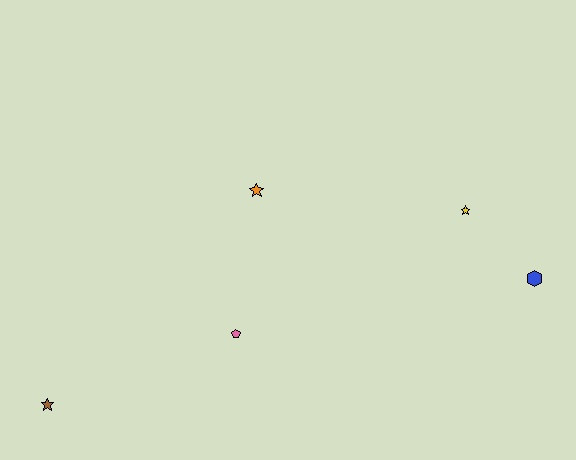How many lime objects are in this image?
There are no lime objects.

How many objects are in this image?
There are 5 objects.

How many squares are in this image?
There are no squares.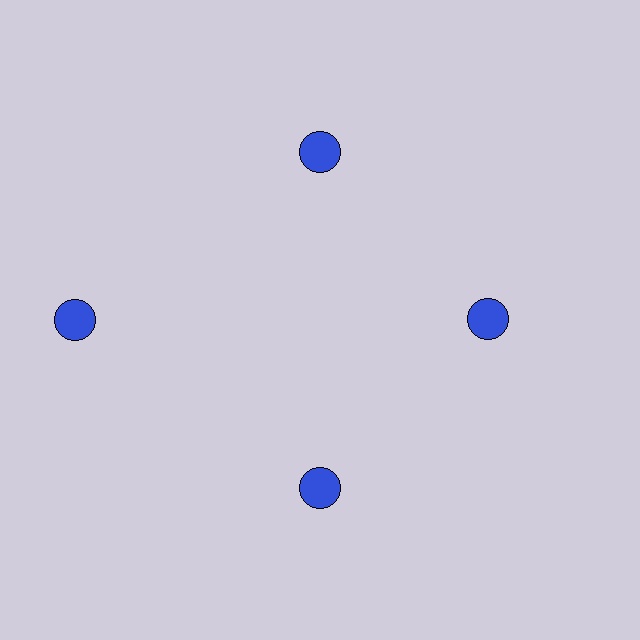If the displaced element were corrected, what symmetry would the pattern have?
It would have 4-fold rotational symmetry — the pattern would map onto itself every 90 degrees.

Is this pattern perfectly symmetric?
No. The 4 blue circles are arranged in a ring, but one element near the 9 o'clock position is pushed outward from the center, breaking the 4-fold rotational symmetry.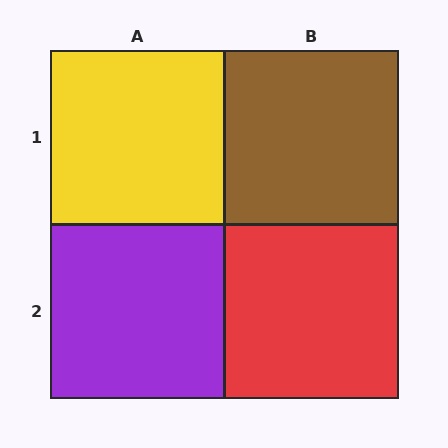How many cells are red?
1 cell is red.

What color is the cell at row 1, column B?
Brown.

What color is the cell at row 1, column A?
Yellow.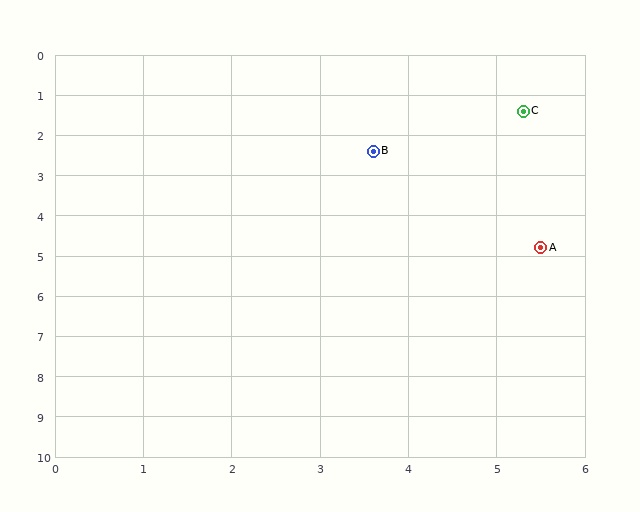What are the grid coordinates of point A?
Point A is at approximately (5.5, 4.8).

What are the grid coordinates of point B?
Point B is at approximately (3.6, 2.4).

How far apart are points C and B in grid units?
Points C and B are about 2.0 grid units apart.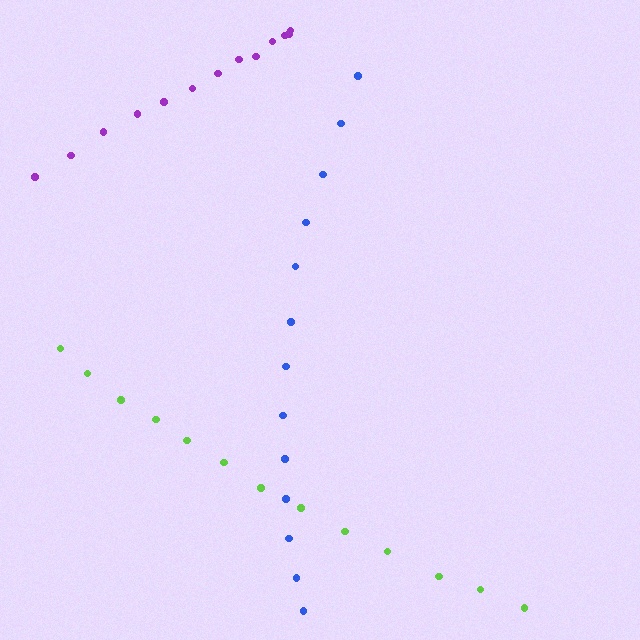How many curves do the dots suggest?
There are 3 distinct paths.